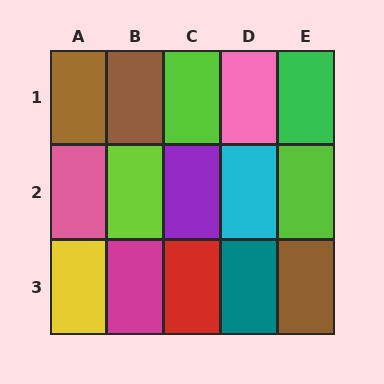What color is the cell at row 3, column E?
Brown.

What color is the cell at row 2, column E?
Lime.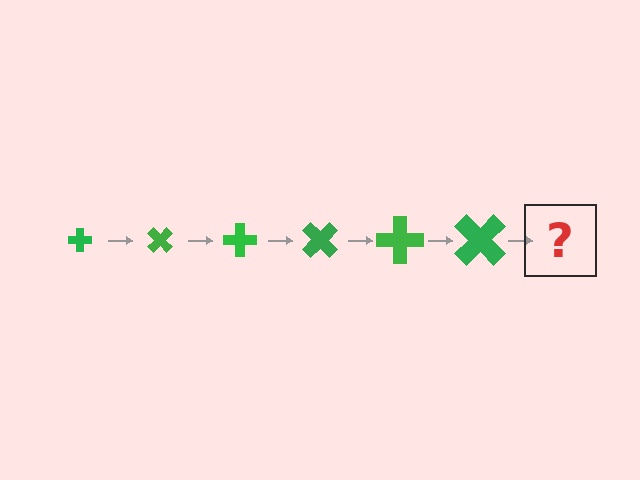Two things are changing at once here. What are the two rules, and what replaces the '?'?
The two rules are that the cross grows larger each step and it rotates 45 degrees each step. The '?' should be a cross, larger than the previous one and rotated 270 degrees from the start.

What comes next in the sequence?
The next element should be a cross, larger than the previous one and rotated 270 degrees from the start.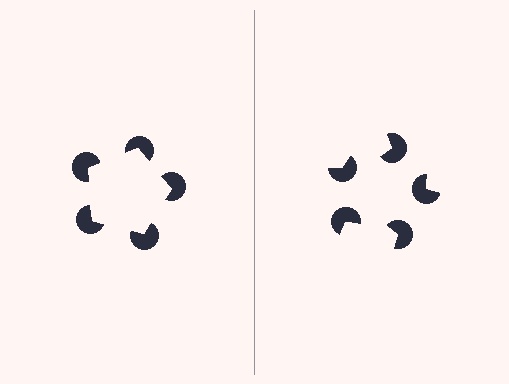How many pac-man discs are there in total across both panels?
10 — 5 on each side.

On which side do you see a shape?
An illusory pentagon appears on the left side. On the right side the wedge cuts are rotated, so no coherent shape forms.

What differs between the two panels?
The pac-man discs are positioned identically on both sides; only the wedge orientations differ. On the left they align to a pentagon; on the right they are misaligned.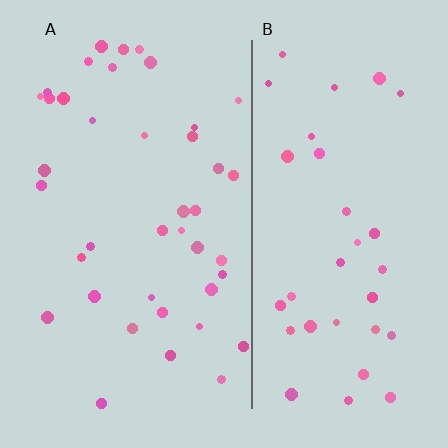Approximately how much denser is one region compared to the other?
Approximately 1.1× — region A over region B.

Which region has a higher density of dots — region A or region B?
A (the left).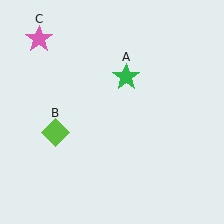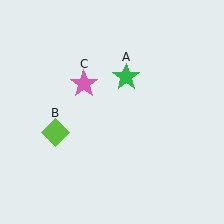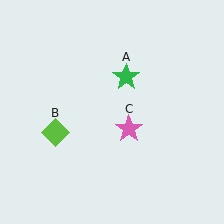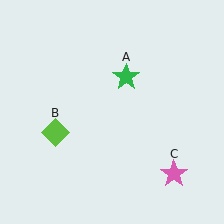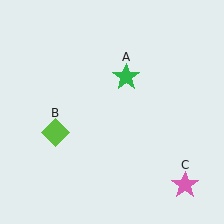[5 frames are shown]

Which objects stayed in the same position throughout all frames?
Green star (object A) and lime diamond (object B) remained stationary.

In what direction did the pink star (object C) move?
The pink star (object C) moved down and to the right.